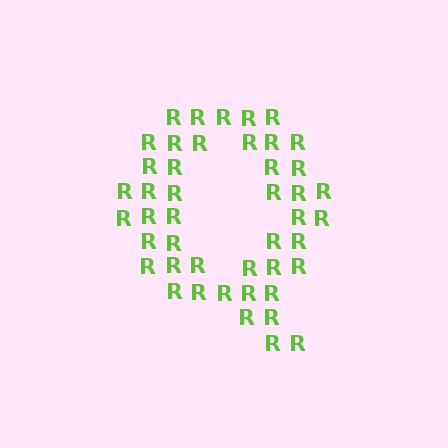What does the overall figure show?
The overall figure shows the letter Q.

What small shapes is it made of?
It is made of small letter R's.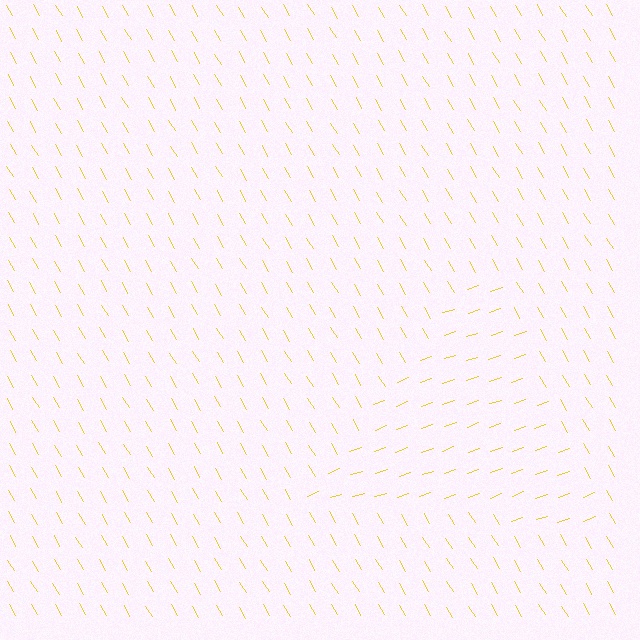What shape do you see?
I see a triangle.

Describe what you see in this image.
The image is filled with small yellow line segments. A triangle region in the image has lines oriented differently from the surrounding lines, creating a visible texture boundary.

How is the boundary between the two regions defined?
The boundary is defined purely by a change in line orientation (approximately 79 degrees difference). All lines are the same color and thickness.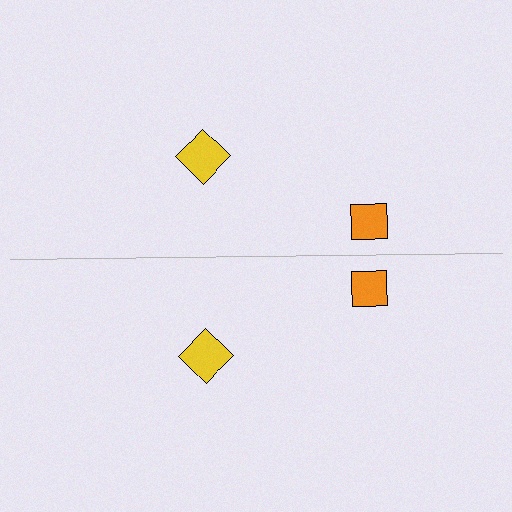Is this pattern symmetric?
Yes, this pattern has bilateral (reflection) symmetry.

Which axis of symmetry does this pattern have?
The pattern has a horizontal axis of symmetry running through the center of the image.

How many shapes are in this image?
There are 4 shapes in this image.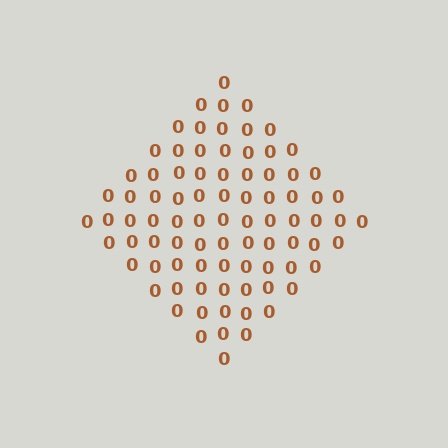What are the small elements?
The small elements are digit 0's.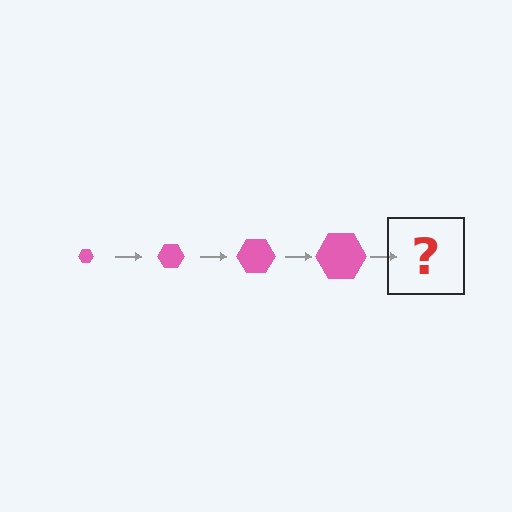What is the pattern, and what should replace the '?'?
The pattern is that the hexagon gets progressively larger each step. The '?' should be a pink hexagon, larger than the previous one.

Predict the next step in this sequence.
The next step is a pink hexagon, larger than the previous one.